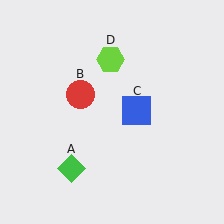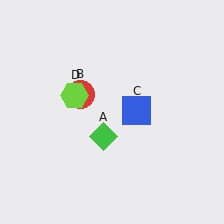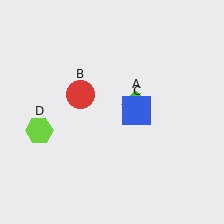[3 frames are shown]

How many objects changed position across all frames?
2 objects changed position: green diamond (object A), lime hexagon (object D).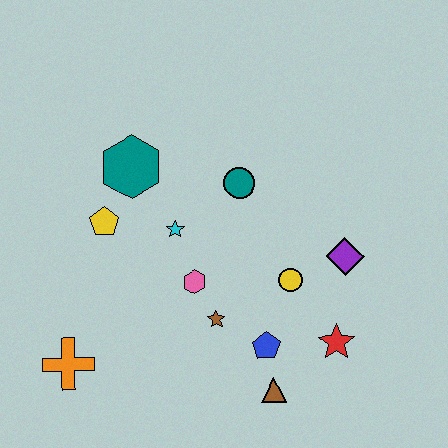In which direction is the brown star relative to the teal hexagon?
The brown star is below the teal hexagon.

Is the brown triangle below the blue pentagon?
Yes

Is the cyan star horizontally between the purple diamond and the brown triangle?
No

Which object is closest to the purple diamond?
The yellow circle is closest to the purple diamond.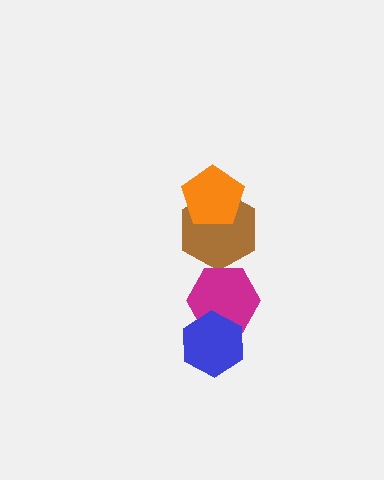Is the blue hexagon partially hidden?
No, no other shape covers it.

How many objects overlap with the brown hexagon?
1 object overlaps with the brown hexagon.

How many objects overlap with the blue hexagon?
1 object overlaps with the blue hexagon.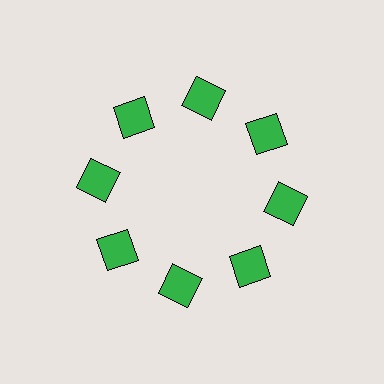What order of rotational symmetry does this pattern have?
This pattern has 8-fold rotational symmetry.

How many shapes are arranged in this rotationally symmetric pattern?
There are 8 shapes, arranged in 8 groups of 1.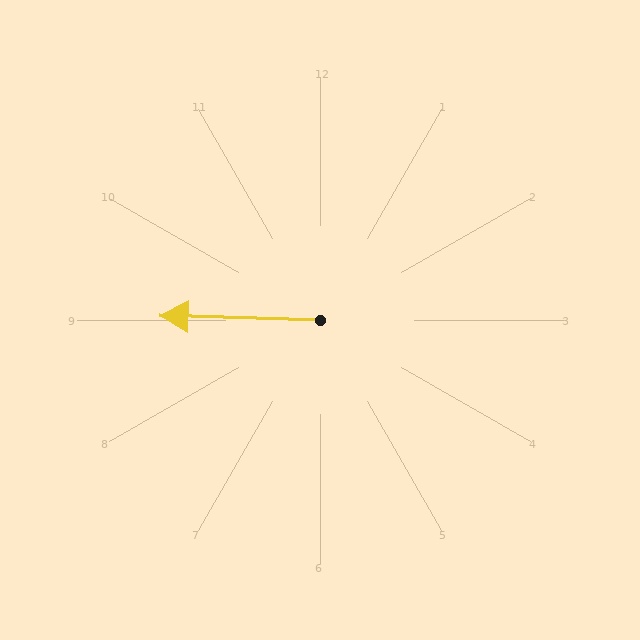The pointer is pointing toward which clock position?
Roughly 9 o'clock.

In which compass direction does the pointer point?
West.